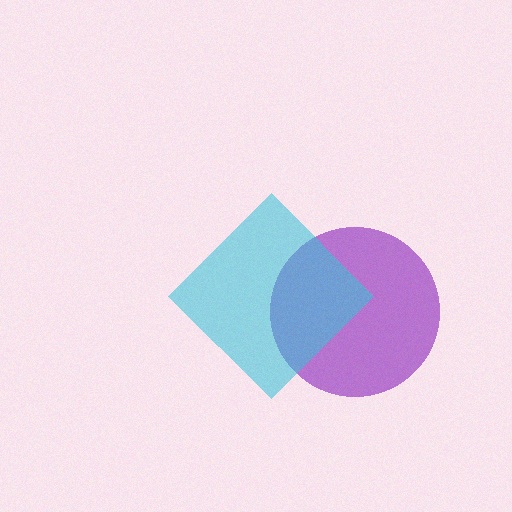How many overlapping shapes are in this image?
There are 2 overlapping shapes in the image.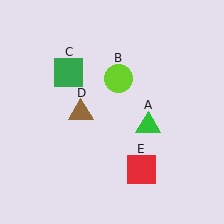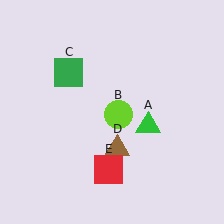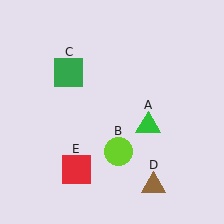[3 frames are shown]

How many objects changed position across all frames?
3 objects changed position: lime circle (object B), brown triangle (object D), red square (object E).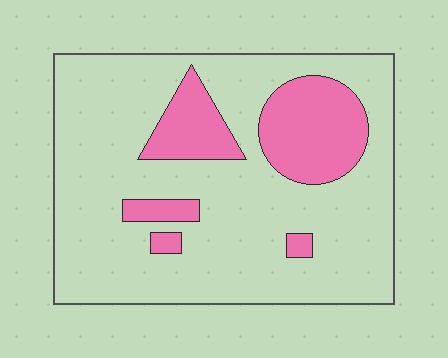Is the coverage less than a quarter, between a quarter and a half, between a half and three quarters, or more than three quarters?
Less than a quarter.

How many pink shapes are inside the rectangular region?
5.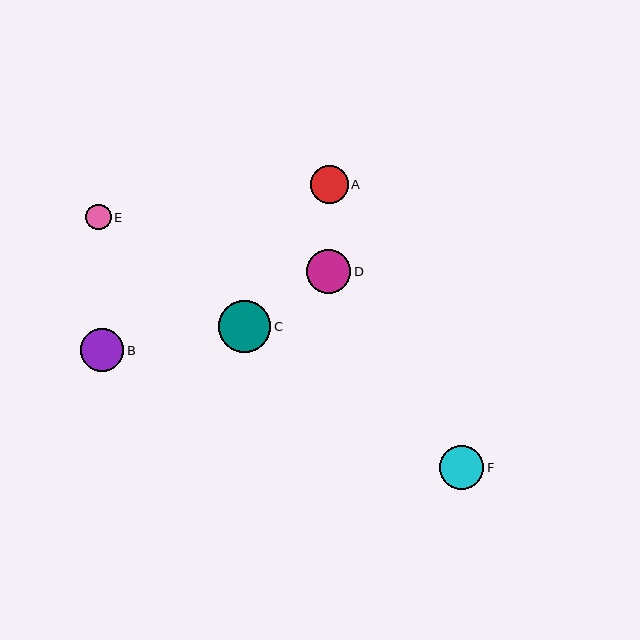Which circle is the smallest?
Circle E is the smallest with a size of approximately 25 pixels.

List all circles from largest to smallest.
From largest to smallest: C, D, F, B, A, E.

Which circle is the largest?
Circle C is the largest with a size of approximately 52 pixels.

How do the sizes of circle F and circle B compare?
Circle F and circle B are approximately the same size.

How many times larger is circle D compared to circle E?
Circle D is approximately 1.8 times the size of circle E.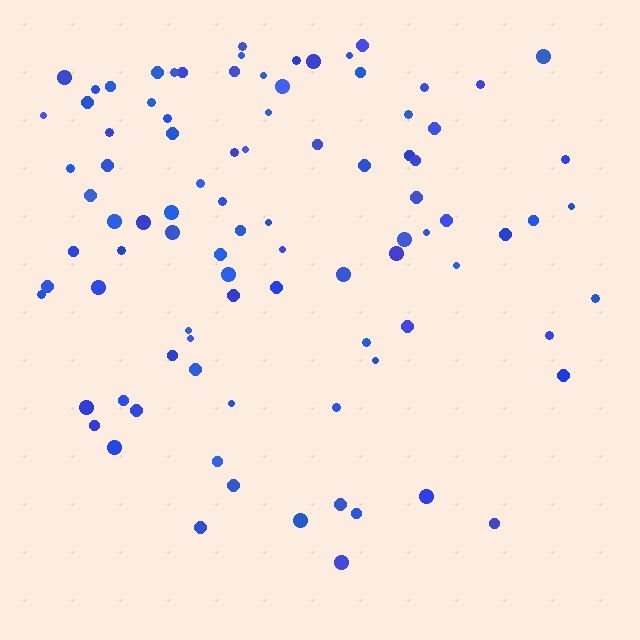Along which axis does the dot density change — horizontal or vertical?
Vertical.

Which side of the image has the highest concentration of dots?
The top.